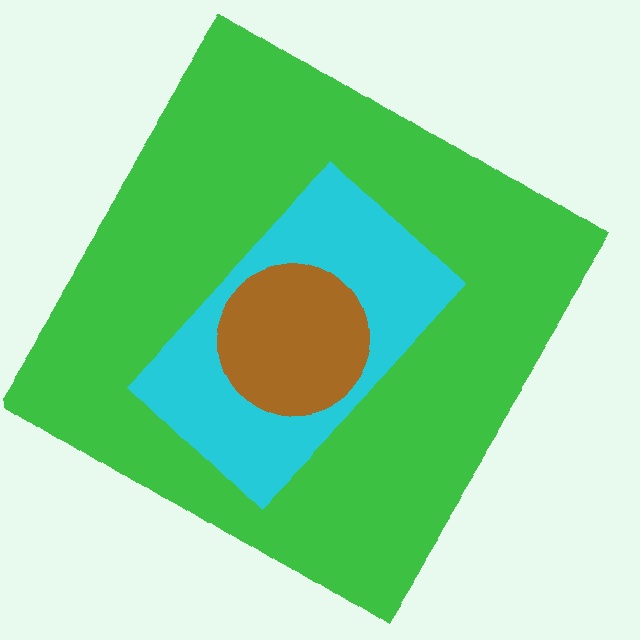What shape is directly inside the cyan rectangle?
The brown circle.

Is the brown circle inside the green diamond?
Yes.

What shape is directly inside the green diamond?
The cyan rectangle.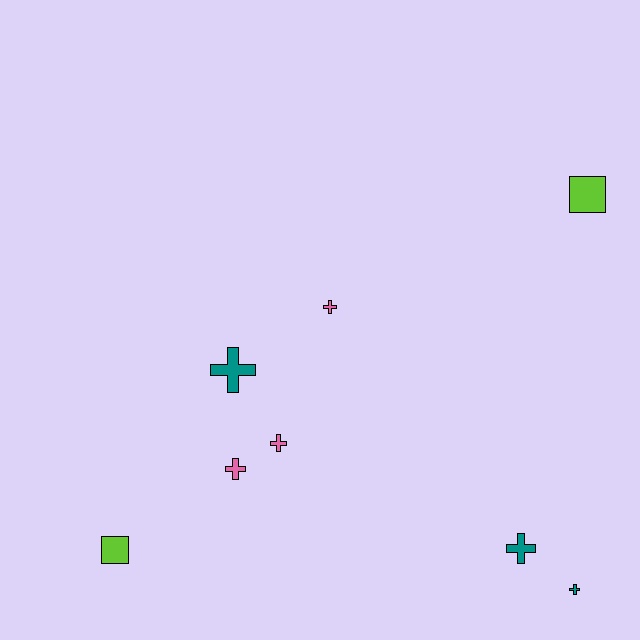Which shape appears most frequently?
Cross, with 6 objects.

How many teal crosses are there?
There are 3 teal crosses.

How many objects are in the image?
There are 8 objects.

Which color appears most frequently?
Teal, with 3 objects.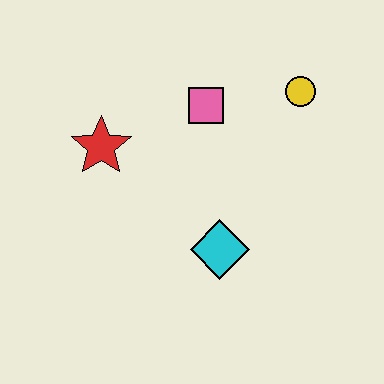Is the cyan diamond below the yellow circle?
Yes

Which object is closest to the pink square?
The yellow circle is closest to the pink square.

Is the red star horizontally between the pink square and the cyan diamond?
No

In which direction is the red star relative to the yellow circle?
The red star is to the left of the yellow circle.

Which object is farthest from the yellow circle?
The red star is farthest from the yellow circle.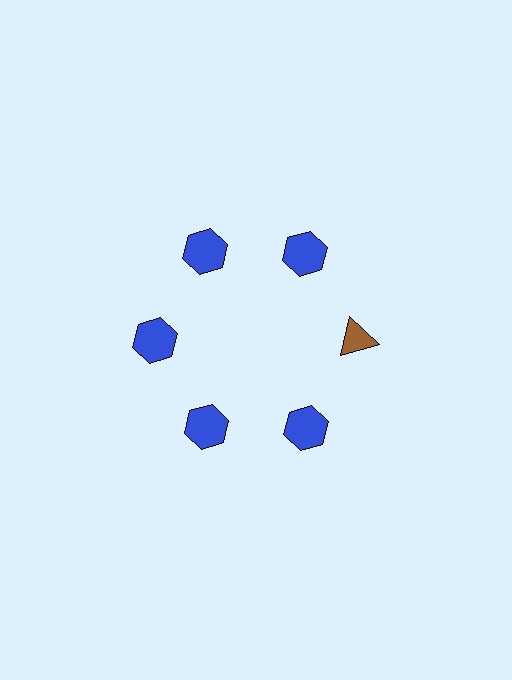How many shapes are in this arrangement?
There are 6 shapes arranged in a ring pattern.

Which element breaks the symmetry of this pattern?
The brown triangle at roughly the 3 o'clock position breaks the symmetry. All other shapes are blue hexagons.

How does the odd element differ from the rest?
It differs in both color (brown instead of blue) and shape (triangle instead of hexagon).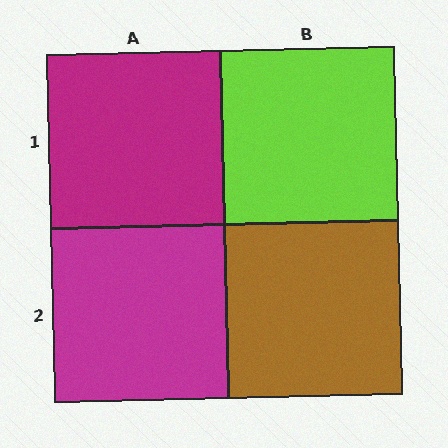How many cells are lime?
1 cell is lime.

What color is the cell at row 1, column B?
Lime.